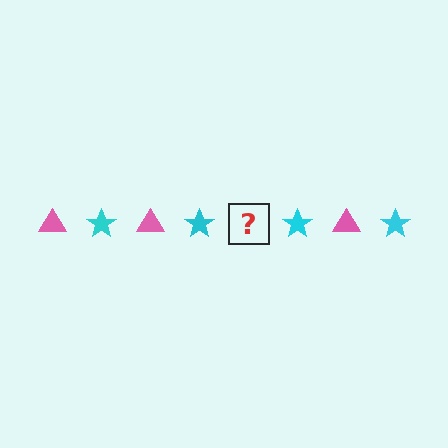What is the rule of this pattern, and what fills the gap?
The rule is that the pattern alternates between pink triangle and cyan star. The gap should be filled with a pink triangle.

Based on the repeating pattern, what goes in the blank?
The blank should be a pink triangle.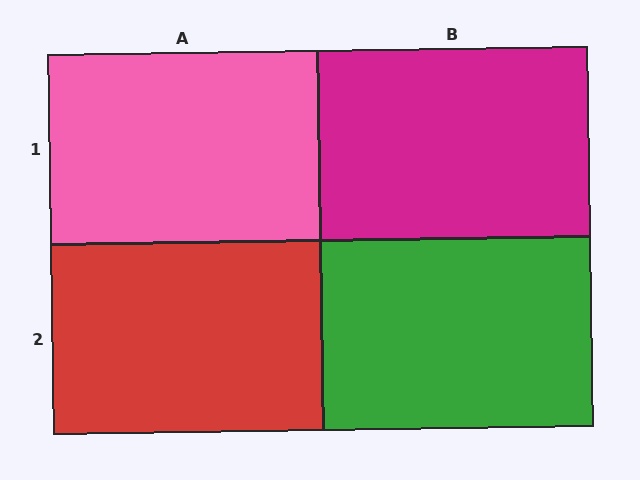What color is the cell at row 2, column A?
Red.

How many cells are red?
1 cell is red.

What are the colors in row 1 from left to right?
Pink, magenta.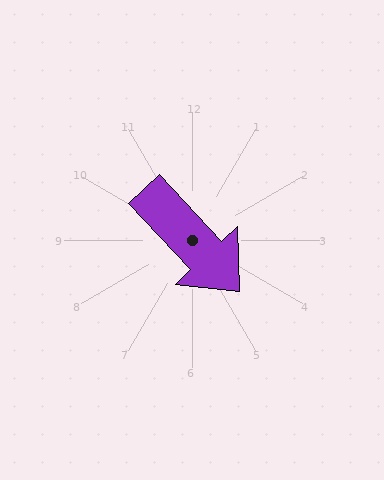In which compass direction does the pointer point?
Southeast.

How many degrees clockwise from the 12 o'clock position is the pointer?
Approximately 137 degrees.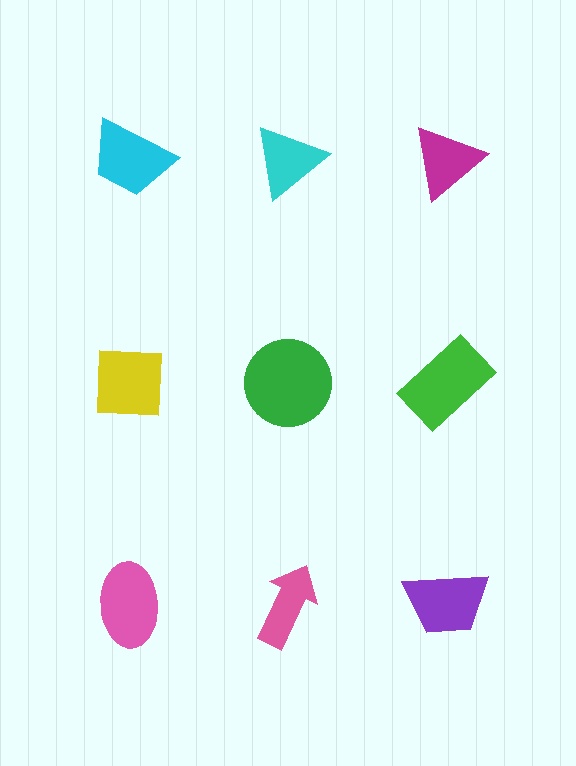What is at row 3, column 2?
A pink arrow.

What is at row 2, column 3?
A green rectangle.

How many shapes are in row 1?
3 shapes.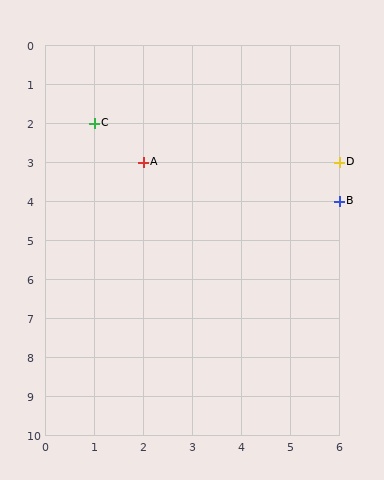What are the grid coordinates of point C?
Point C is at grid coordinates (1, 2).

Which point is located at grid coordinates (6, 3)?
Point D is at (6, 3).